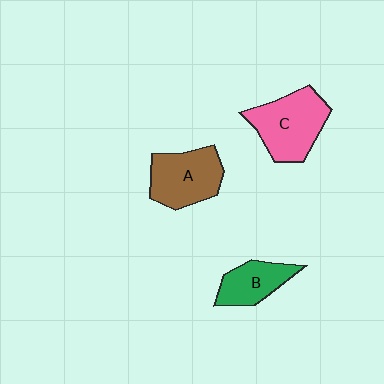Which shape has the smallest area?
Shape B (green).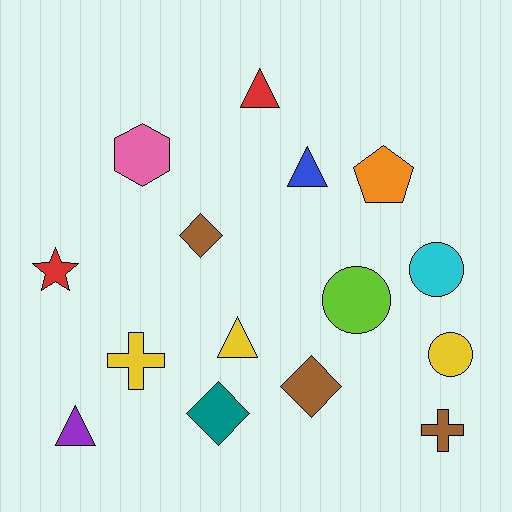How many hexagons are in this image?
There is 1 hexagon.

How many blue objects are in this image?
There is 1 blue object.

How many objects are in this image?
There are 15 objects.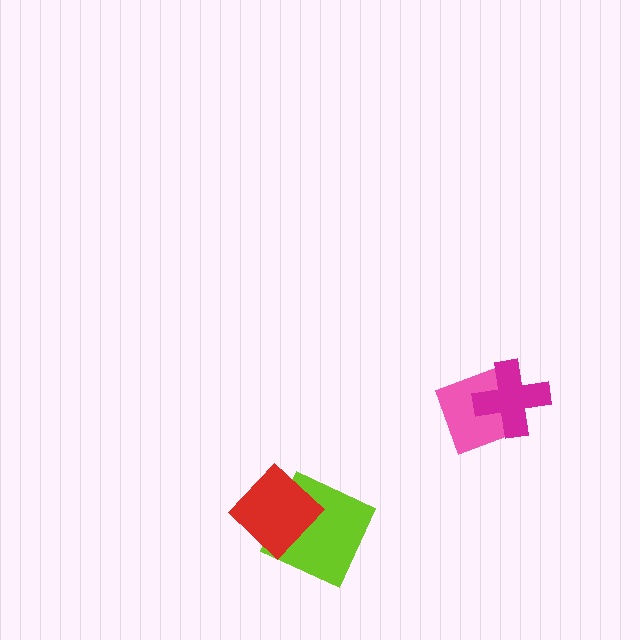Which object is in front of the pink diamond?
The magenta cross is in front of the pink diamond.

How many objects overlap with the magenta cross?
1 object overlaps with the magenta cross.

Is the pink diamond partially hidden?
Yes, it is partially covered by another shape.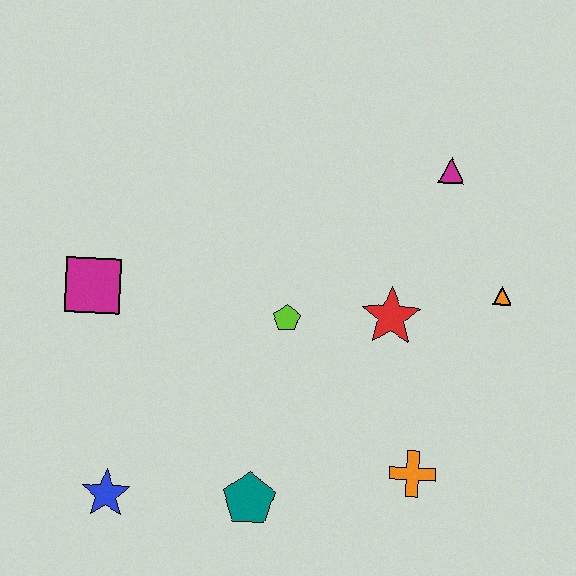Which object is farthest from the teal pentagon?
The magenta triangle is farthest from the teal pentagon.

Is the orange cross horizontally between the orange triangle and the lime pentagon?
Yes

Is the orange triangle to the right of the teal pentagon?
Yes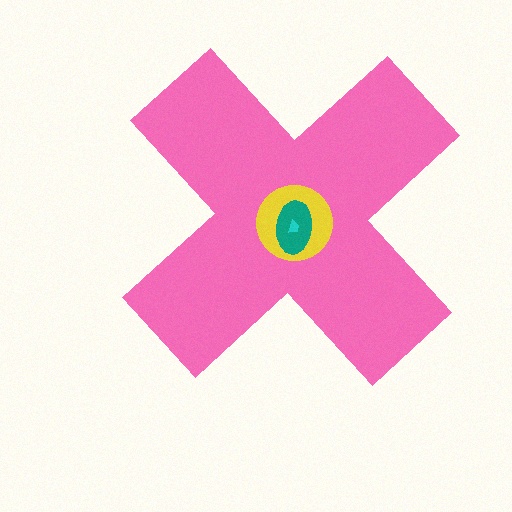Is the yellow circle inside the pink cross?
Yes.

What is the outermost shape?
The pink cross.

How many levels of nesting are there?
4.